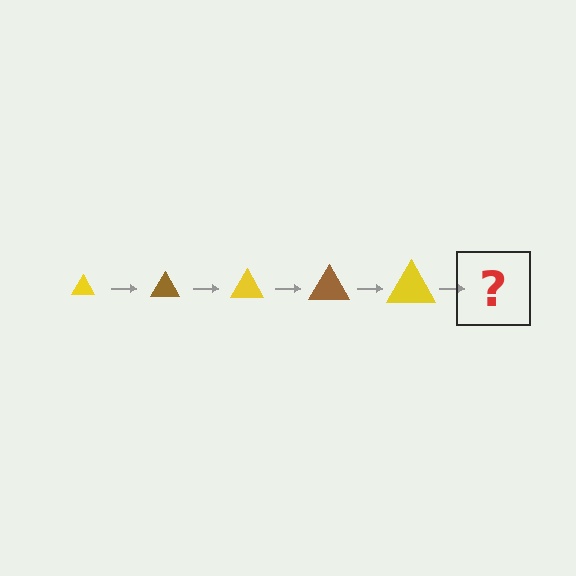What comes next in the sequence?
The next element should be a brown triangle, larger than the previous one.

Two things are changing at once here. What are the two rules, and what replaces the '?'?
The two rules are that the triangle grows larger each step and the color cycles through yellow and brown. The '?' should be a brown triangle, larger than the previous one.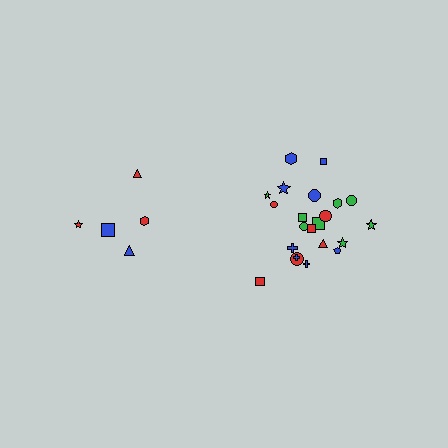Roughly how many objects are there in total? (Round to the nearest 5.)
Roughly 25 objects in total.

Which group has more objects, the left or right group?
The right group.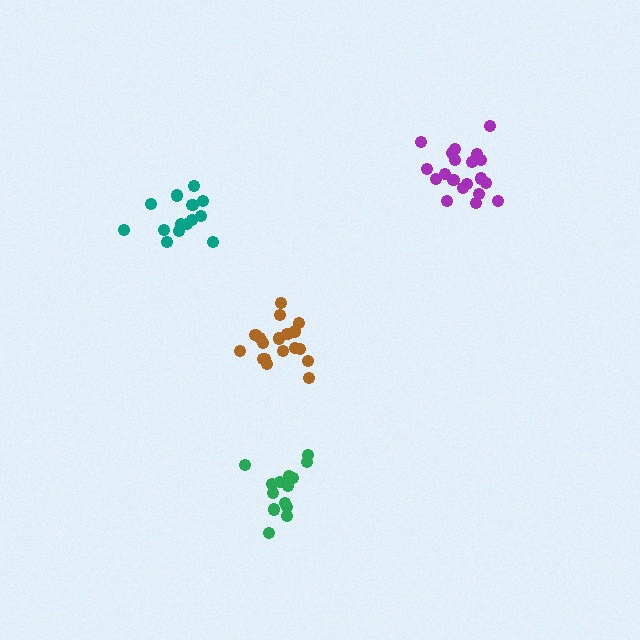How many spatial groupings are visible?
There are 4 spatial groupings.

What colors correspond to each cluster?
The clusters are colored: green, teal, purple, brown.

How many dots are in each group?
Group 1: 14 dots, Group 2: 14 dots, Group 3: 20 dots, Group 4: 18 dots (66 total).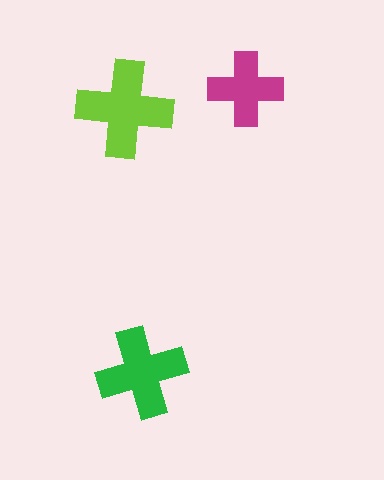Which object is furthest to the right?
The magenta cross is rightmost.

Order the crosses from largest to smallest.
the lime one, the green one, the magenta one.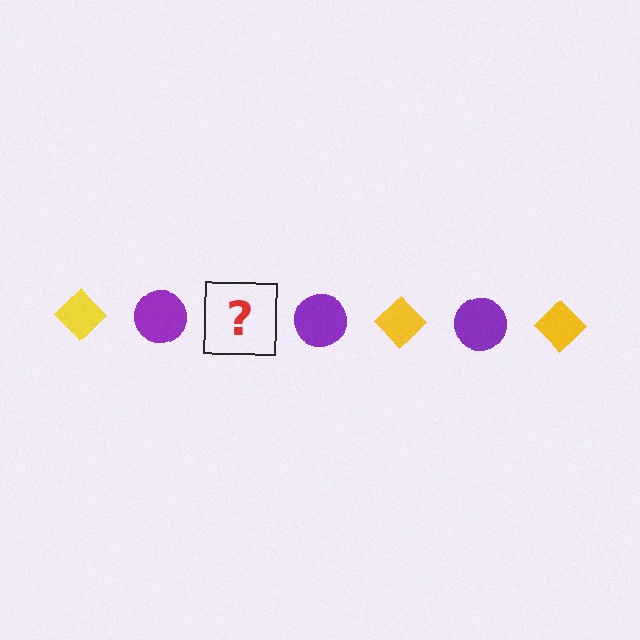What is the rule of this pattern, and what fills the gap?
The rule is that the pattern alternates between yellow diamond and purple circle. The gap should be filled with a yellow diamond.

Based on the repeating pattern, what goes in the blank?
The blank should be a yellow diamond.